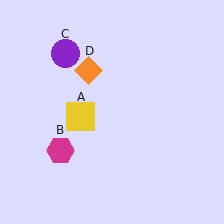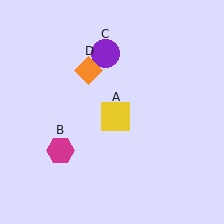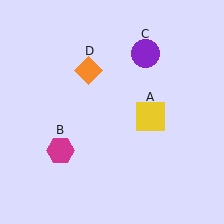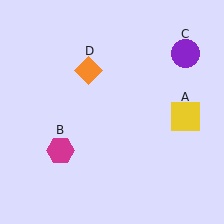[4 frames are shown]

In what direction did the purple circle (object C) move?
The purple circle (object C) moved right.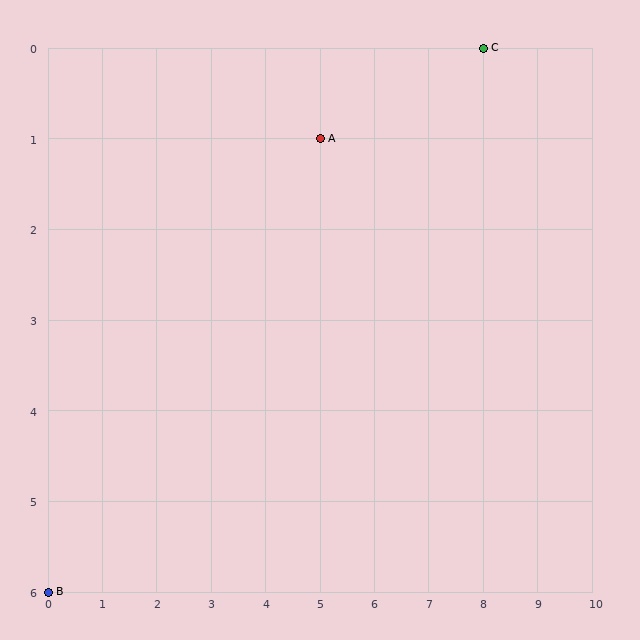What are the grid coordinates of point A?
Point A is at grid coordinates (5, 1).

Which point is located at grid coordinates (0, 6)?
Point B is at (0, 6).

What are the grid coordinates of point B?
Point B is at grid coordinates (0, 6).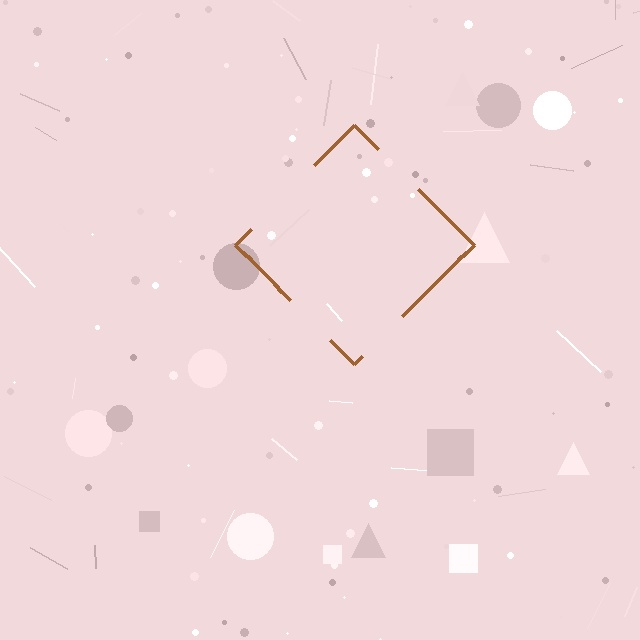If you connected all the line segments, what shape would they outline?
They would outline a diamond.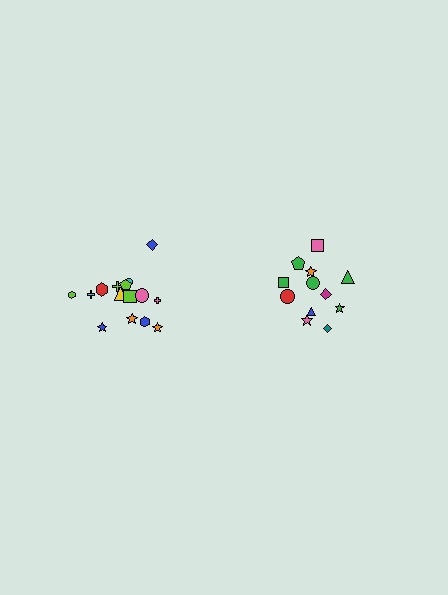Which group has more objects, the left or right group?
The left group.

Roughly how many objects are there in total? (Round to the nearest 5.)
Roughly 25 objects in total.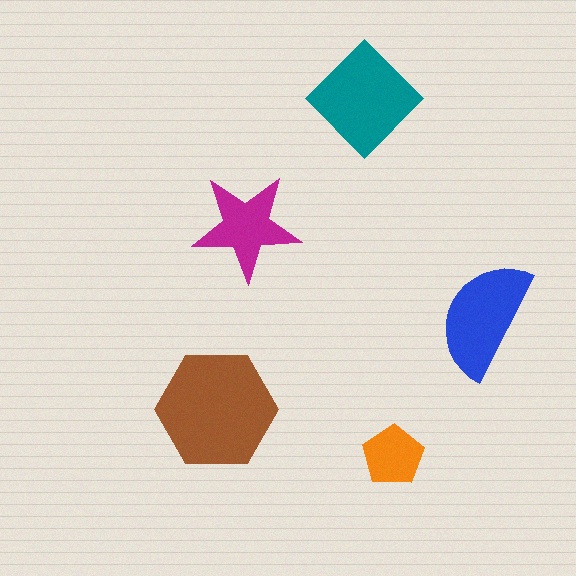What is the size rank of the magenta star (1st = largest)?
4th.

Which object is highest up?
The teal diamond is topmost.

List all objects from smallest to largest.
The orange pentagon, the magenta star, the blue semicircle, the teal diamond, the brown hexagon.